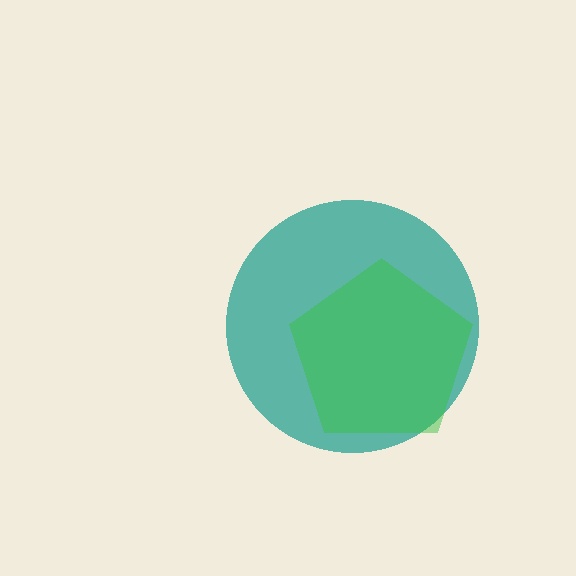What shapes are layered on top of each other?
The layered shapes are: a teal circle, a green pentagon.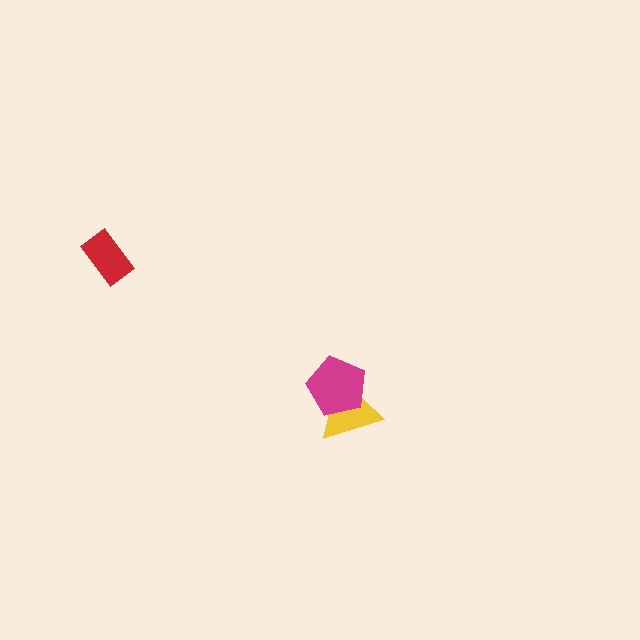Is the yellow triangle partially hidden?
Yes, it is partially covered by another shape.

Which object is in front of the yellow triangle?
The magenta pentagon is in front of the yellow triangle.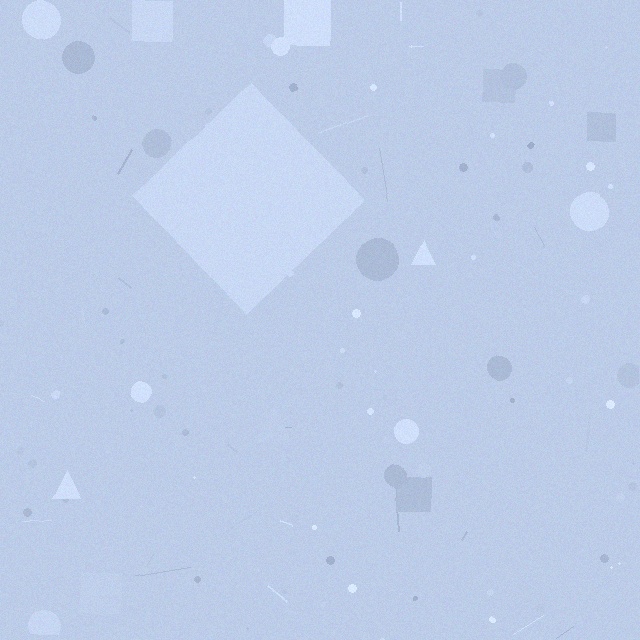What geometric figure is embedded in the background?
A diamond is embedded in the background.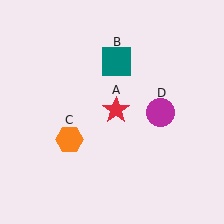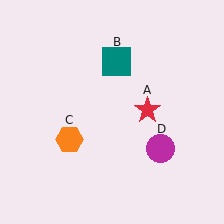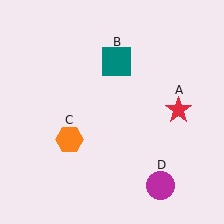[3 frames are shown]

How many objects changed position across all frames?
2 objects changed position: red star (object A), magenta circle (object D).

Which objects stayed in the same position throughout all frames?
Teal square (object B) and orange hexagon (object C) remained stationary.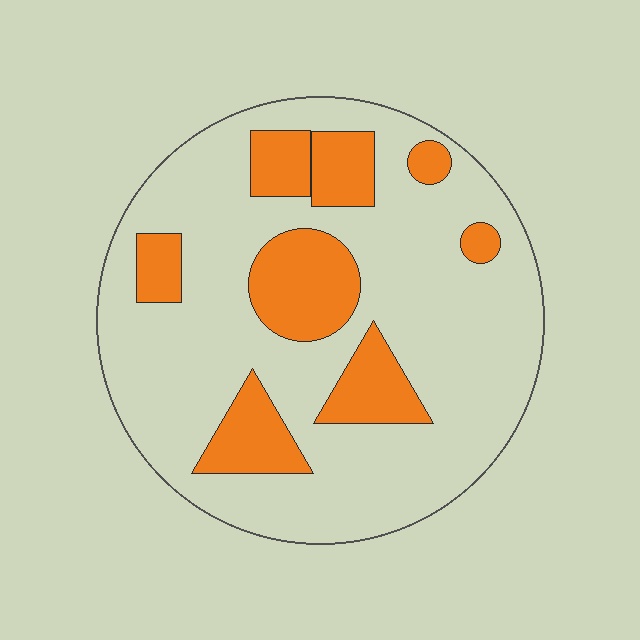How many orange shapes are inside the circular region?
8.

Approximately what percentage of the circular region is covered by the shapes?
Approximately 25%.